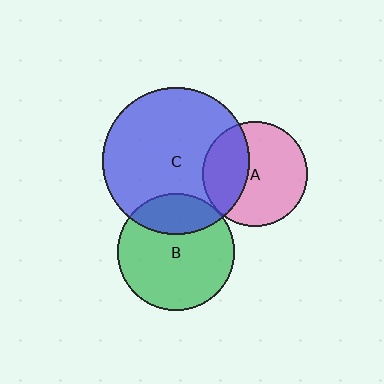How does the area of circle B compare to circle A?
Approximately 1.3 times.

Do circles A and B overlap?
Yes.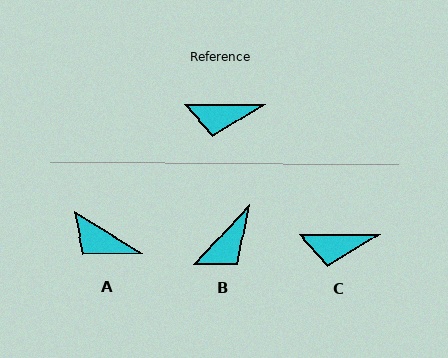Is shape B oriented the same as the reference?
No, it is off by about 48 degrees.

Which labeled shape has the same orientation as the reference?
C.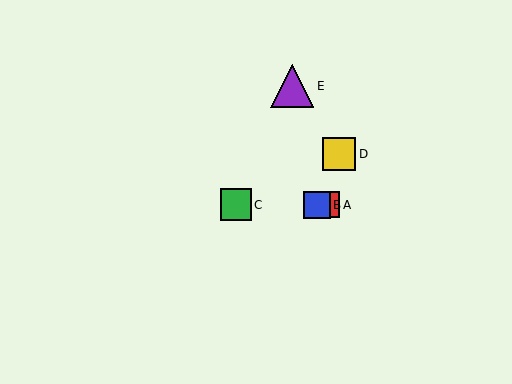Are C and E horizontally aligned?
No, C is at y≈205 and E is at y≈86.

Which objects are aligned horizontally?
Objects A, B, C are aligned horizontally.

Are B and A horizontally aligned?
Yes, both are at y≈205.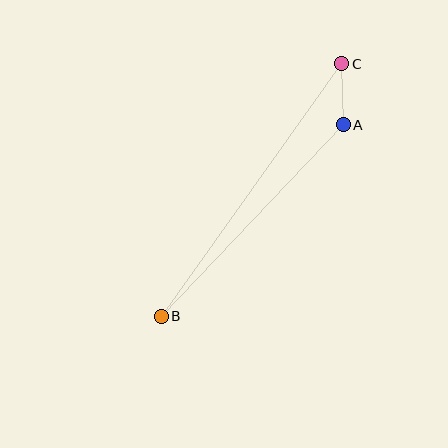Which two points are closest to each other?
Points A and C are closest to each other.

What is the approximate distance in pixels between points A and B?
The distance between A and B is approximately 264 pixels.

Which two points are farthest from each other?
Points B and C are farthest from each other.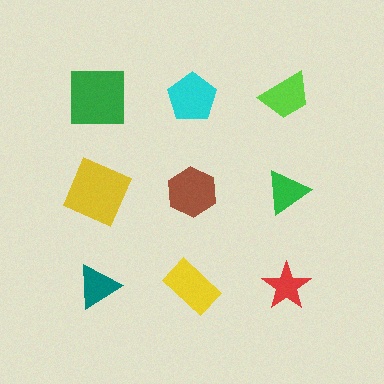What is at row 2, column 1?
A yellow square.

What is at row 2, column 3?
A green triangle.